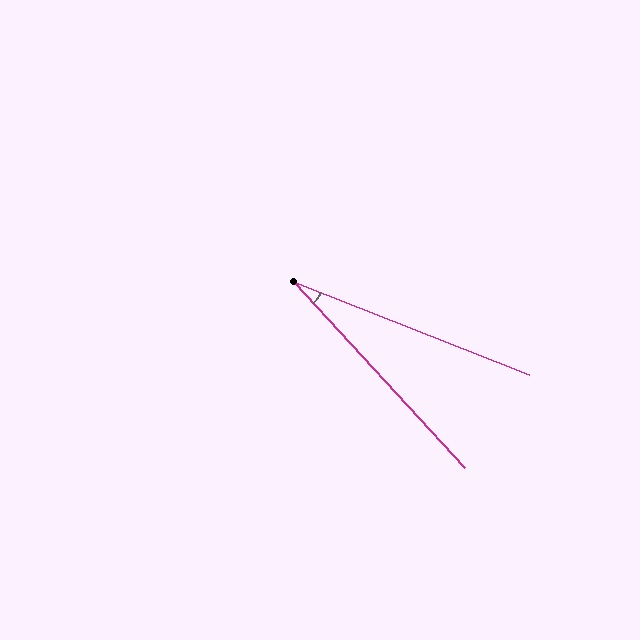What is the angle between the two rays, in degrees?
Approximately 26 degrees.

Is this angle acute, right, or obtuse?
It is acute.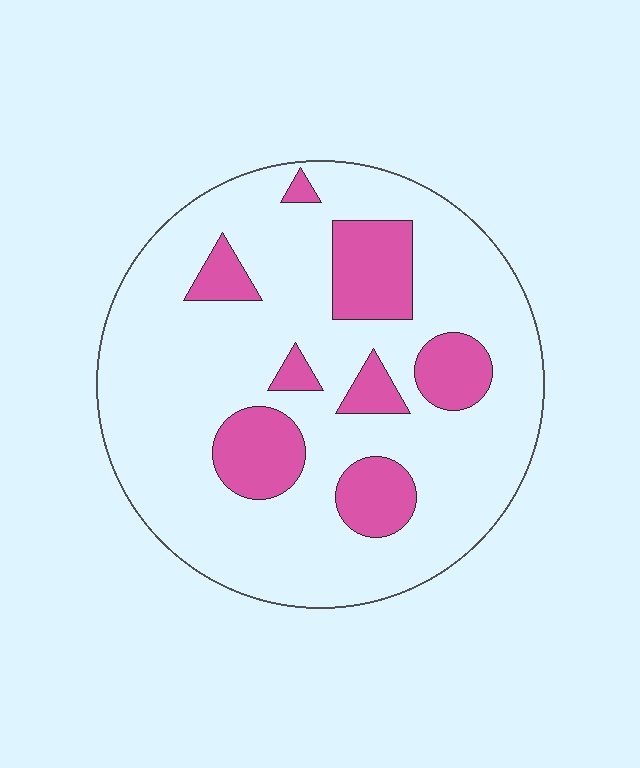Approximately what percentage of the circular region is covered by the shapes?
Approximately 20%.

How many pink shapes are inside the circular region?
8.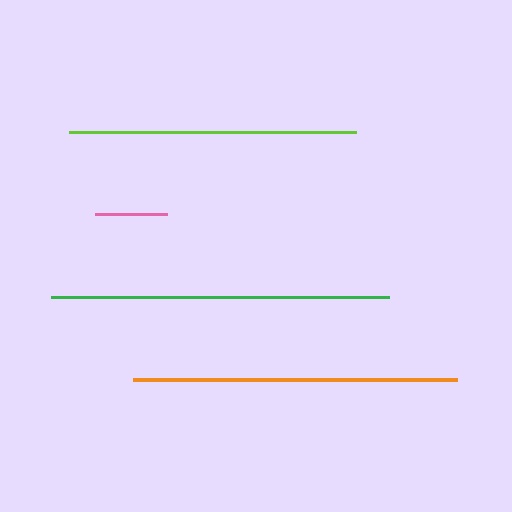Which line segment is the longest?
The green line is the longest at approximately 338 pixels.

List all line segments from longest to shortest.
From longest to shortest: green, orange, lime, pink.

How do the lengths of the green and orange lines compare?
The green and orange lines are approximately the same length.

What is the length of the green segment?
The green segment is approximately 338 pixels long.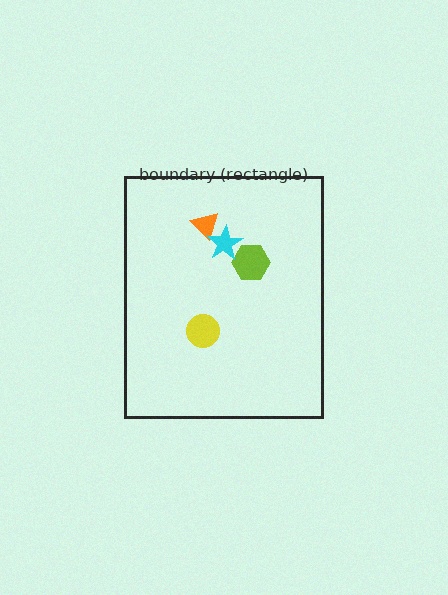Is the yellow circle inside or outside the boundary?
Inside.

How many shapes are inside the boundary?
4 inside, 0 outside.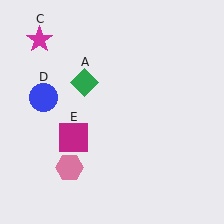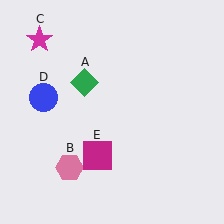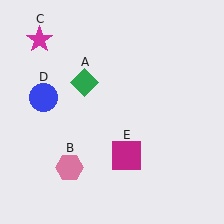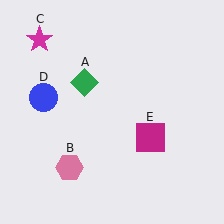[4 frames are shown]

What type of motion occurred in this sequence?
The magenta square (object E) rotated counterclockwise around the center of the scene.